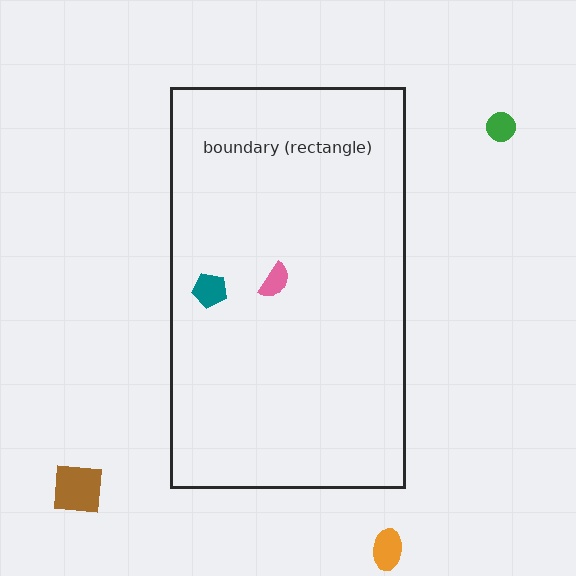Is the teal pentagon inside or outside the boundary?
Inside.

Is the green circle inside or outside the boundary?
Outside.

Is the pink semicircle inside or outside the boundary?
Inside.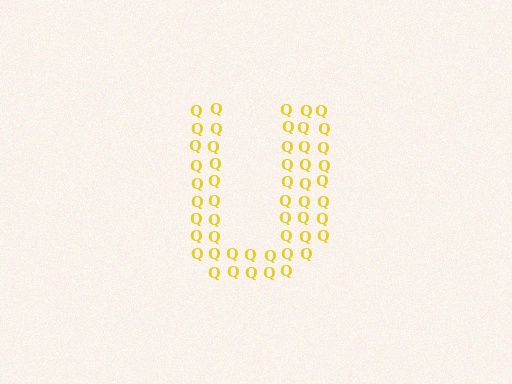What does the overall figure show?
The overall figure shows the letter U.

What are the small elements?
The small elements are letter Q's.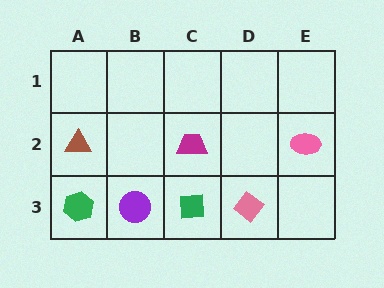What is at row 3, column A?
A green hexagon.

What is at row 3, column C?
A green square.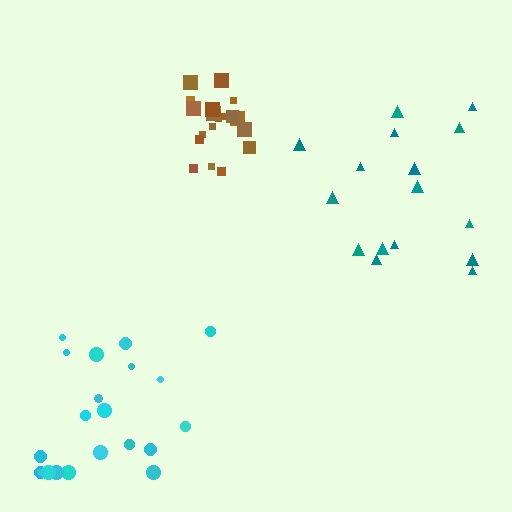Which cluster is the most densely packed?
Brown.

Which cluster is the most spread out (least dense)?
Teal.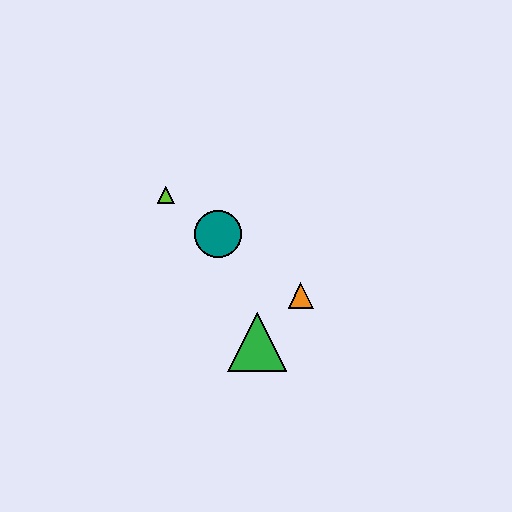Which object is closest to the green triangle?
The orange triangle is closest to the green triangle.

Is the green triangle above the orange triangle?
No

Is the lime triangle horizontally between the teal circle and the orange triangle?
No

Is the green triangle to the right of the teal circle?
Yes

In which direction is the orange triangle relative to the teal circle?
The orange triangle is to the right of the teal circle.